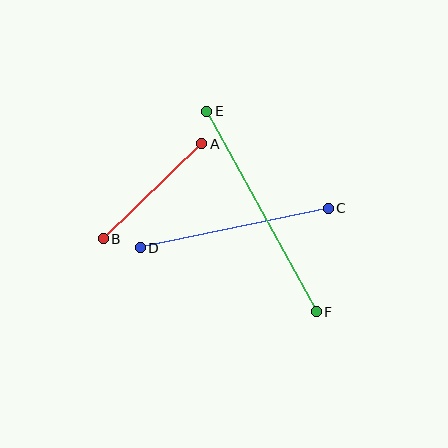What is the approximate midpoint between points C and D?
The midpoint is at approximately (234, 228) pixels.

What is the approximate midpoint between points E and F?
The midpoint is at approximately (262, 211) pixels.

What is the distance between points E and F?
The distance is approximately 228 pixels.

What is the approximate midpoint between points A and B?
The midpoint is at approximately (152, 191) pixels.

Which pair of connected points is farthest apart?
Points E and F are farthest apart.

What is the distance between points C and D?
The distance is approximately 192 pixels.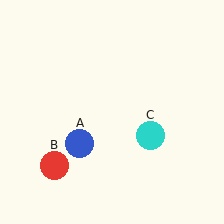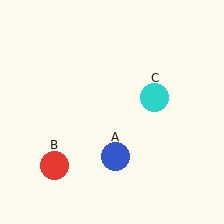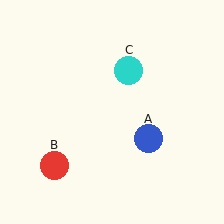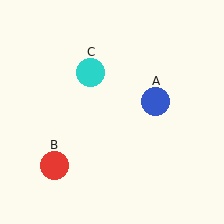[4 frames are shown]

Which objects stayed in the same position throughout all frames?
Red circle (object B) remained stationary.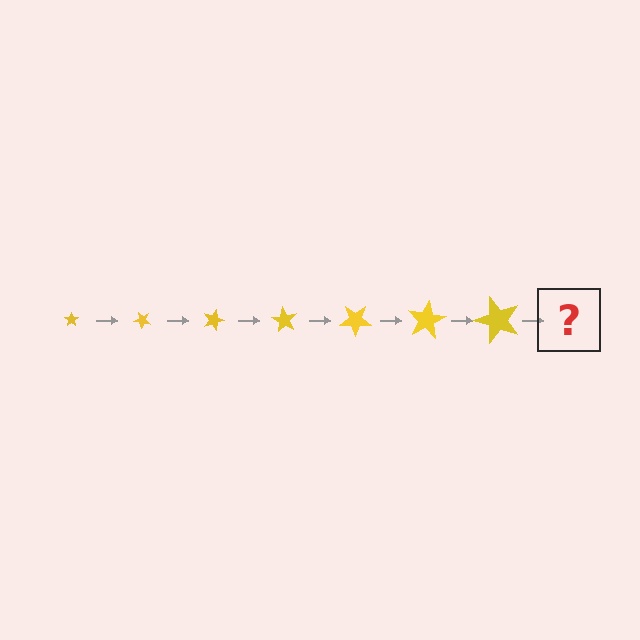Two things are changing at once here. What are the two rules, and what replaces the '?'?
The two rules are that the star grows larger each step and it rotates 45 degrees each step. The '?' should be a star, larger than the previous one and rotated 315 degrees from the start.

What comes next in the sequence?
The next element should be a star, larger than the previous one and rotated 315 degrees from the start.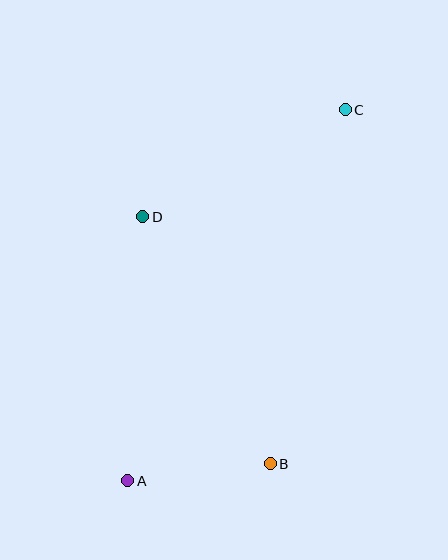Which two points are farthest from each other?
Points A and C are farthest from each other.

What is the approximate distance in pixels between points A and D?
The distance between A and D is approximately 264 pixels.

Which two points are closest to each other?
Points A and B are closest to each other.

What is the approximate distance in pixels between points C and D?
The distance between C and D is approximately 229 pixels.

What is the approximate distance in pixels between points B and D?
The distance between B and D is approximately 278 pixels.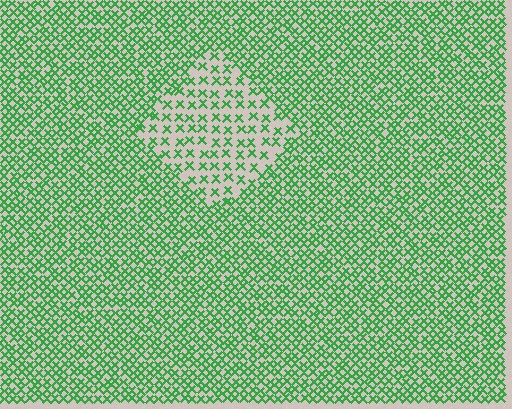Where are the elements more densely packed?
The elements are more densely packed outside the diamond boundary.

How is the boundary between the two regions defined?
The boundary is defined by a change in element density (approximately 2.1x ratio). All elements are the same color, size, and shape.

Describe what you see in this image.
The image contains small green elements arranged at two different densities. A diamond-shaped region is visible where the elements are less densely packed than the surrounding area.